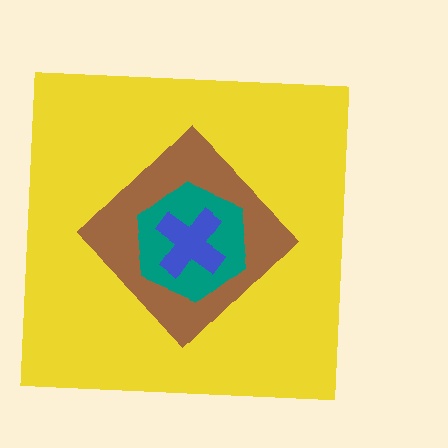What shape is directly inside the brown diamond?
The teal hexagon.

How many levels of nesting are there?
4.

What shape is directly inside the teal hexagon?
The blue cross.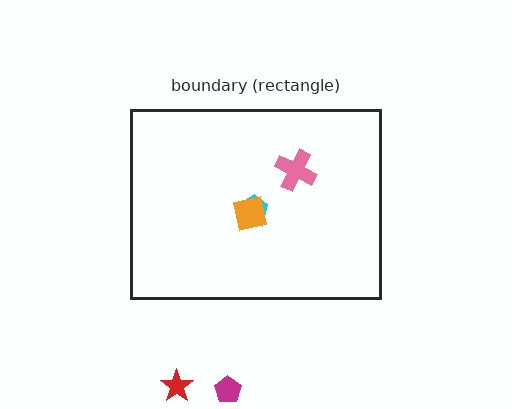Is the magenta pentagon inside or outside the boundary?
Outside.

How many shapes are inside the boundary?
3 inside, 2 outside.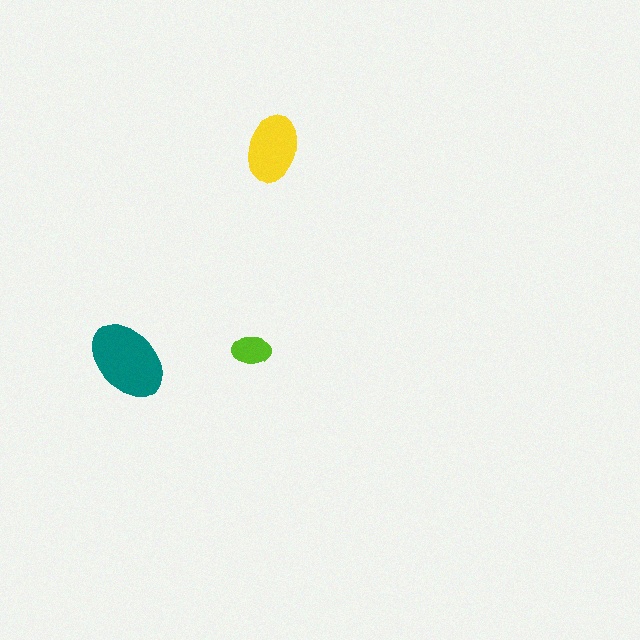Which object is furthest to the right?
The yellow ellipse is rightmost.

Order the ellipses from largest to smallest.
the teal one, the yellow one, the lime one.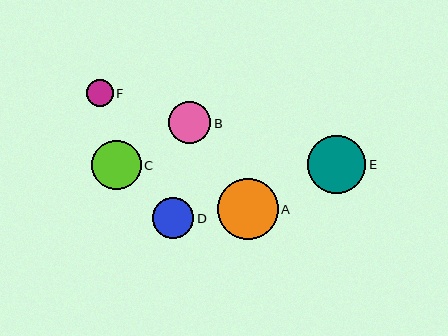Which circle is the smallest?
Circle F is the smallest with a size of approximately 27 pixels.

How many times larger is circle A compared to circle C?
Circle A is approximately 1.2 times the size of circle C.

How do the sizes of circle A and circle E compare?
Circle A and circle E are approximately the same size.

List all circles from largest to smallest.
From largest to smallest: A, E, C, B, D, F.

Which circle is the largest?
Circle A is the largest with a size of approximately 60 pixels.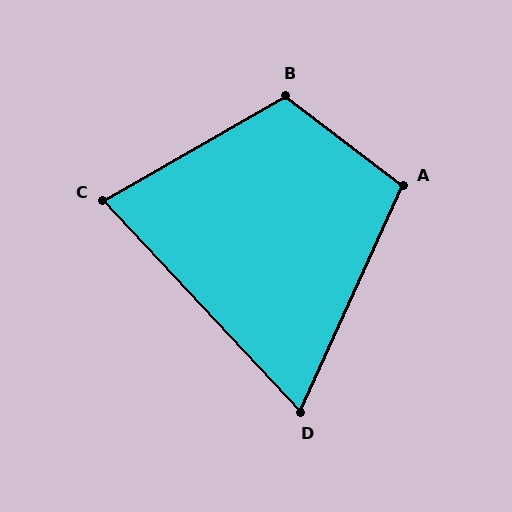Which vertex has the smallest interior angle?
D, at approximately 67 degrees.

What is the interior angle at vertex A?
Approximately 103 degrees (obtuse).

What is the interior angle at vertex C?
Approximately 77 degrees (acute).